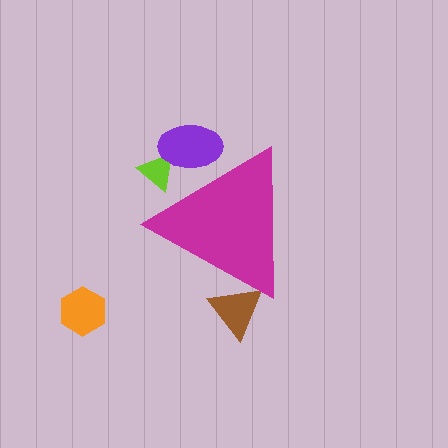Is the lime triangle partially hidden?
Yes, the lime triangle is partially hidden behind the magenta triangle.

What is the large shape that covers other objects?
A magenta triangle.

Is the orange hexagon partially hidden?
No, the orange hexagon is fully visible.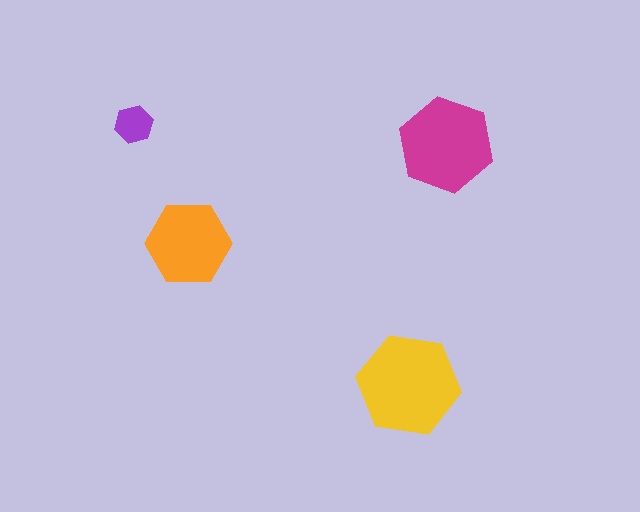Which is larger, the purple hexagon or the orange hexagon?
The orange one.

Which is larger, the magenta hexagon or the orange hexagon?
The magenta one.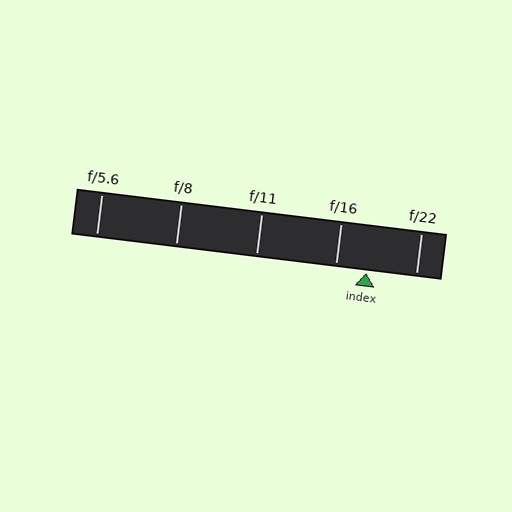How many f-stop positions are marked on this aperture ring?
There are 5 f-stop positions marked.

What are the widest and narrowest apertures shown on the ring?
The widest aperture shown is f/5.6 and the narrowest is f/22.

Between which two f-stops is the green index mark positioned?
The index mark is between f/16 and f/22.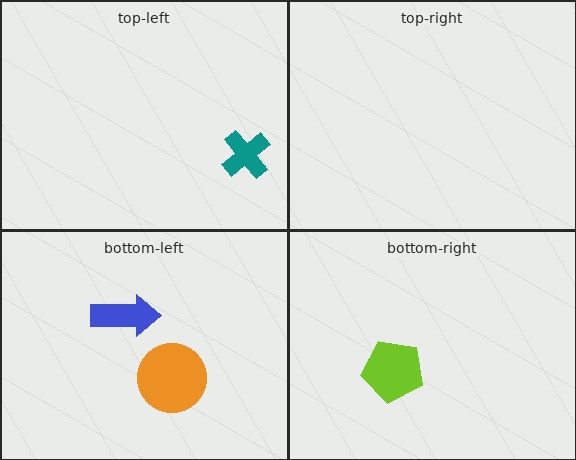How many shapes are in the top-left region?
1.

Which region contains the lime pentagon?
The bottom-right region.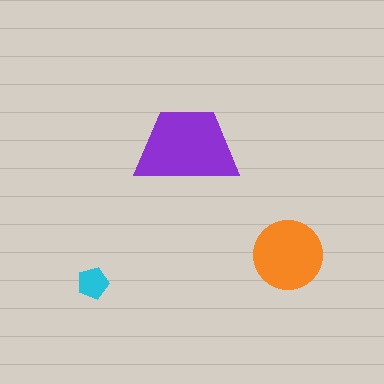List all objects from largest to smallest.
The purple trapezoid, the orange circle, the cyan pentagon.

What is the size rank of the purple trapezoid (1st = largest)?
1st.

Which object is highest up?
The purple trapezoid is topmost.